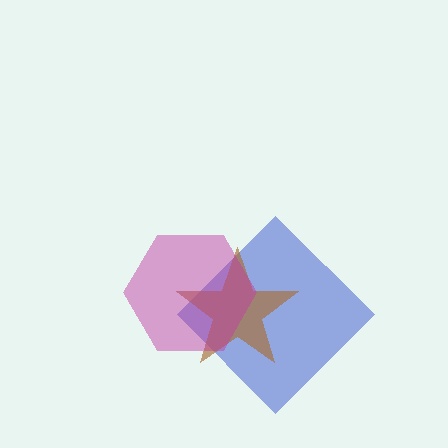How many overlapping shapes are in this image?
There are 3 overlapping shapes in the image.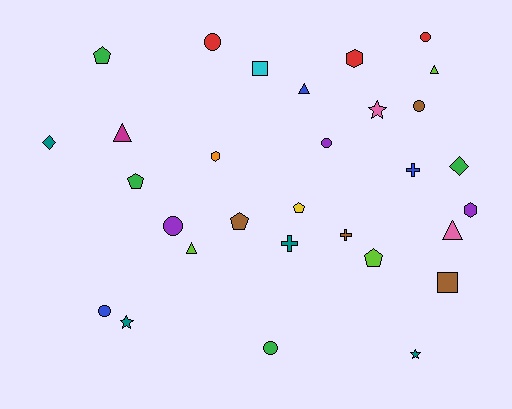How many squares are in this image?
There are 2 squares.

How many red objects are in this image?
There are 3 red objects.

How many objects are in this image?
There are 30 objects.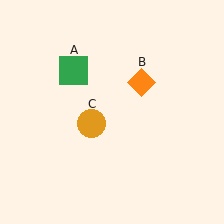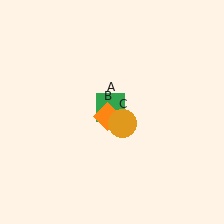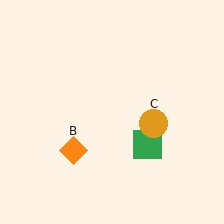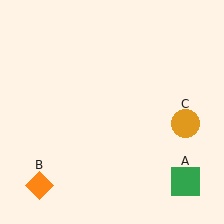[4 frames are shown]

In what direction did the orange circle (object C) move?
The orange circle (object C) moved right.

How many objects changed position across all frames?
3 objects changed position: green square (object A), orange diamond (object B), orange circle (object C).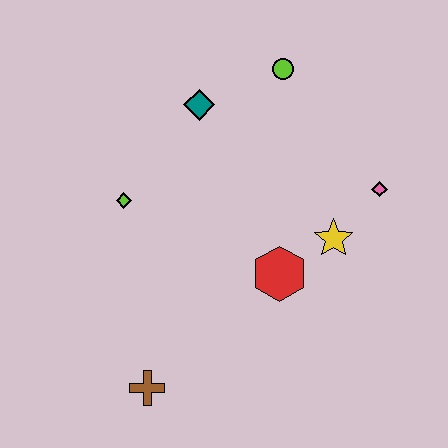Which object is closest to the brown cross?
The red hexagon is closest to the brown cross.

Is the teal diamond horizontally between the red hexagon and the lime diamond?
Yes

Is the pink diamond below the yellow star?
No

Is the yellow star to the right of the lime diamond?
Yes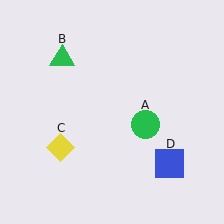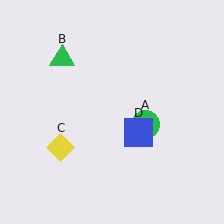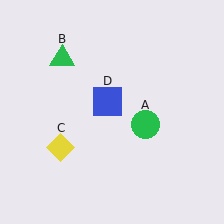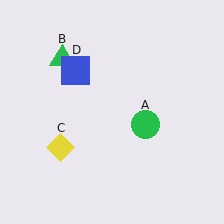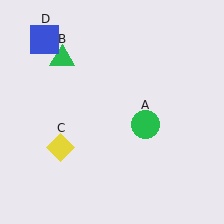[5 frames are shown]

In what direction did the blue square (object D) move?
The blue square (object D) moved up and to the left.